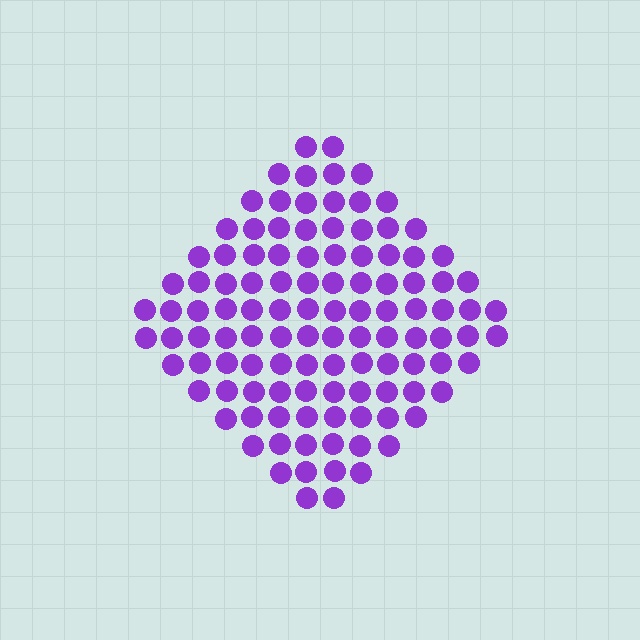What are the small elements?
The small elements are circles.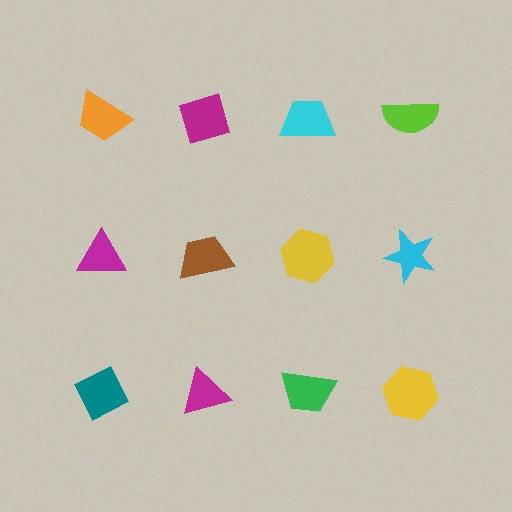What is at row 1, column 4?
A lime semicircle.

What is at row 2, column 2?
A brown trapezoid.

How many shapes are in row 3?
4 shapes.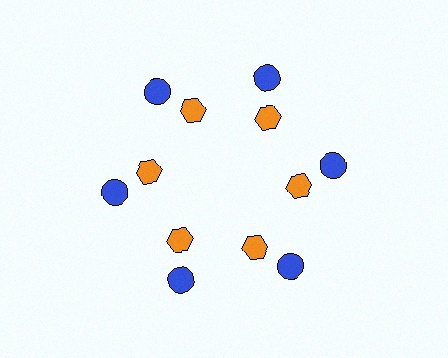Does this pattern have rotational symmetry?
Yes, this pattern has 6-fold rotational symmetry. It looks the same after rotating 60 degrees around the center.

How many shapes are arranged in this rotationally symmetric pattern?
There are 12 shapes, arranged in 6 groups of 2.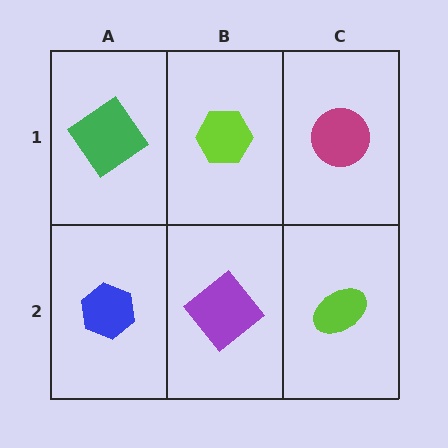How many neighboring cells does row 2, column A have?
2.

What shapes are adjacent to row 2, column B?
A lime hexagon (row 1, column B), a blue hexagon (row 2, column A), a lime ellipse (row 2, column C).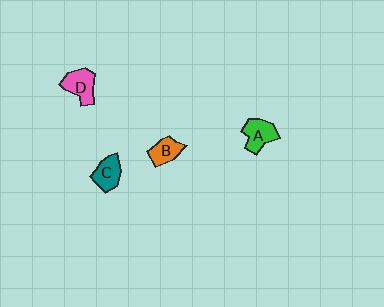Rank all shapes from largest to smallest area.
From largest to smallest: D (pink), A (green), C (teal), B (orange).